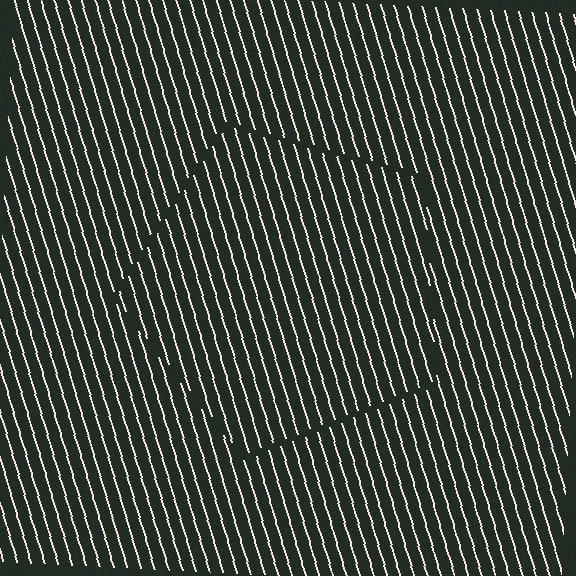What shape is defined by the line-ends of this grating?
An illusory pentagon. The interior of the shape contains the same grating, shifted by half a period — the contour is defined by the phase discontinuity where line-ends from the inner and outer gratings abut.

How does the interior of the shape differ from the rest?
The interior of the shape contains the same grating, shifted by half a period — the contour is defined by the phase discontinuity where line-ends from the inner and outer gratings abut.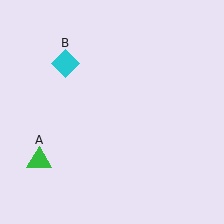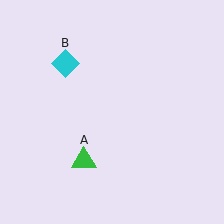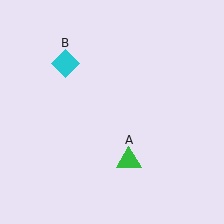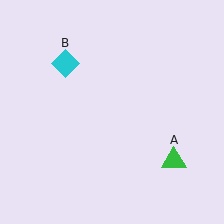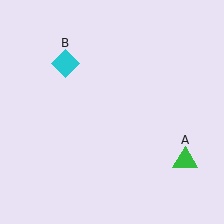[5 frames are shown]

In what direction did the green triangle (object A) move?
The green triangle (object A) moved right.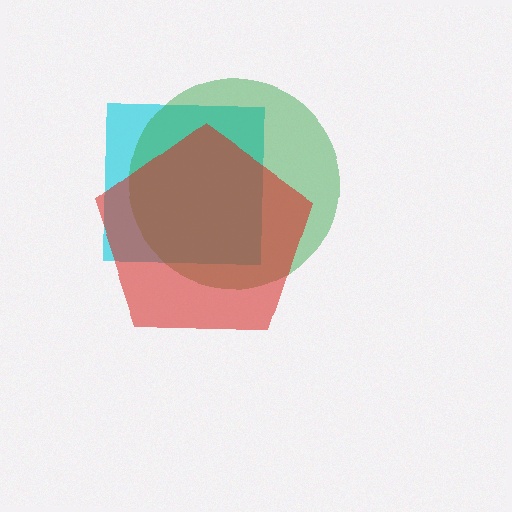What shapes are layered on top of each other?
The layered shapes are: a cyan square, a green circle, a red pentagon.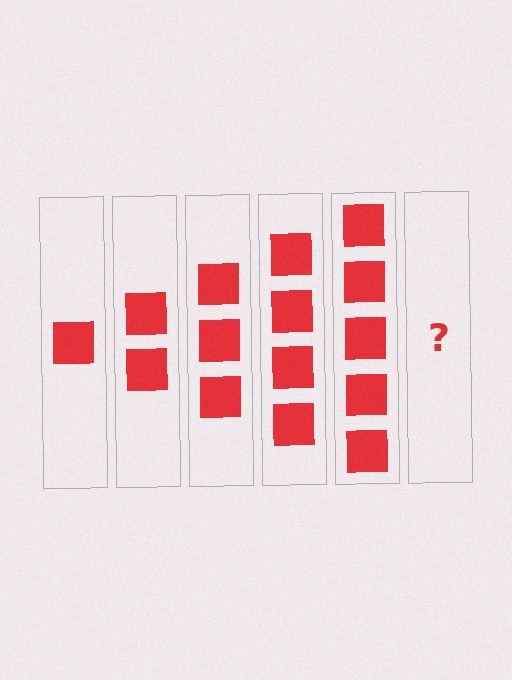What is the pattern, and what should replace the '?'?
The pattern is that each step adds one more square. The '?' should be 6 squares.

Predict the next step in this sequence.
The next step is 6 squares.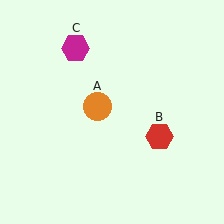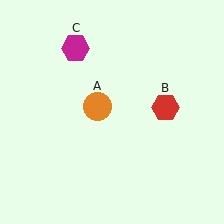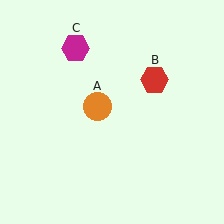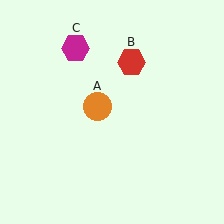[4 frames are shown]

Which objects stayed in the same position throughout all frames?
Orange circle (object A) and magenta hexagon (object C) remained stationary.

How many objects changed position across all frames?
1 object changed position: red hexagon (object B).